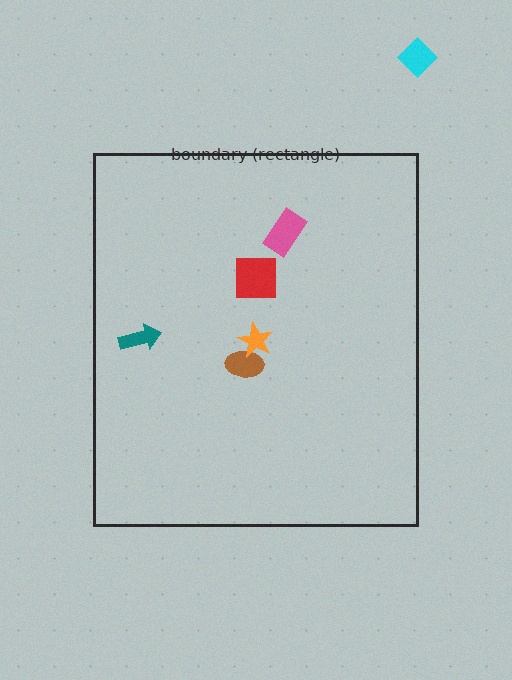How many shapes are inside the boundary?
5 inside, 1 outside.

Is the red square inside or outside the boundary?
Inside.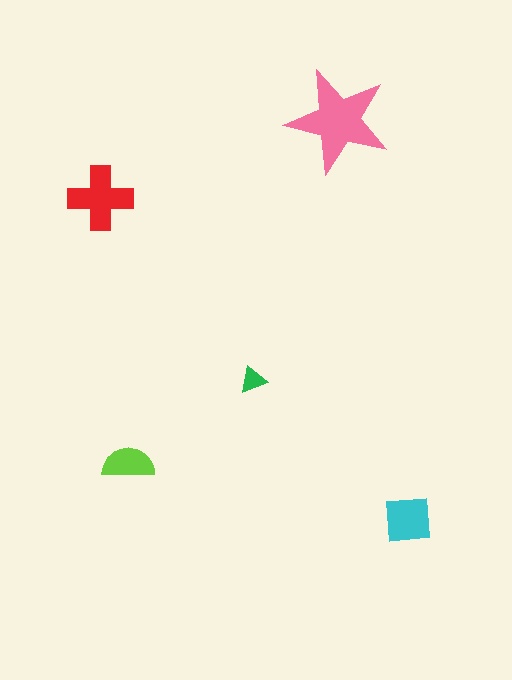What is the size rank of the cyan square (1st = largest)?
3rd.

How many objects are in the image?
There are 5 objects in the image.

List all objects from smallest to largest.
The green triangle, the lime semicircle, the cyan square, the red cross, the pink star.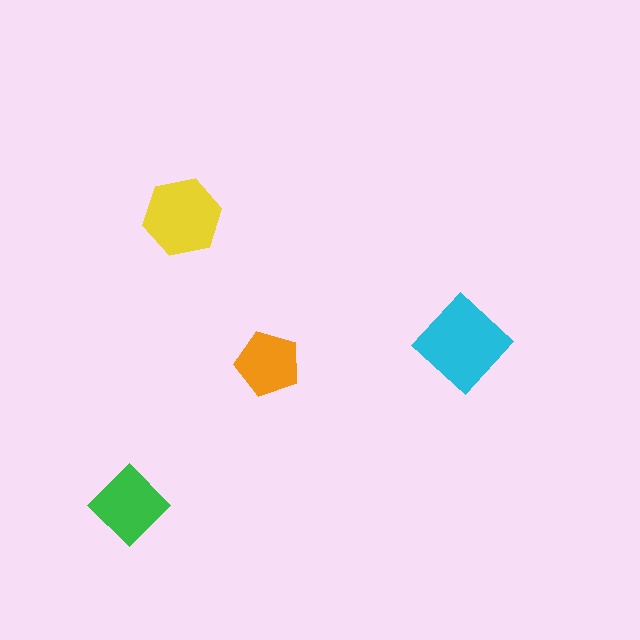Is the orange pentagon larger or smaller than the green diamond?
Smaller.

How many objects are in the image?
There are 4 objects in the image.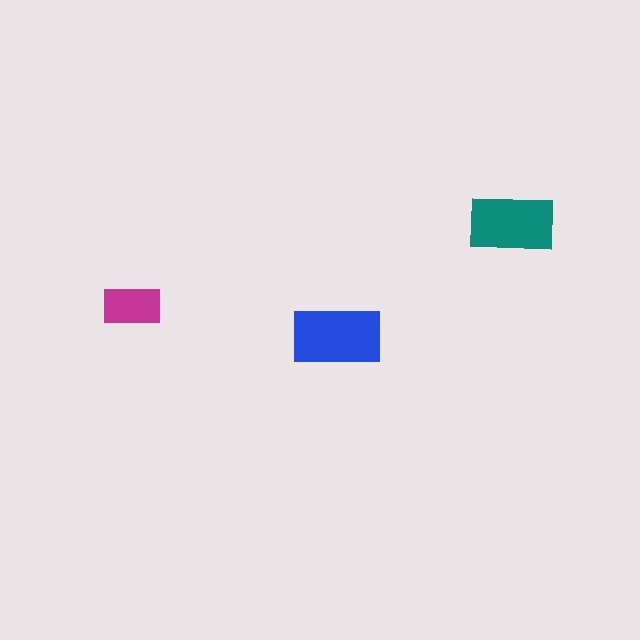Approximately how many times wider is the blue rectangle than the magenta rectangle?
About 1.5 times wider.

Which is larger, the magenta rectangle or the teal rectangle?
The teal one.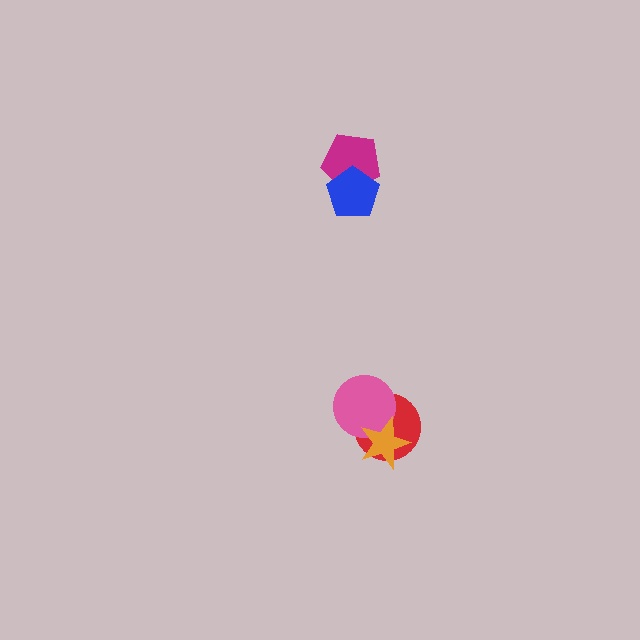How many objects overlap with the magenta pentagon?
1 object overlaps with the magenta pentagon.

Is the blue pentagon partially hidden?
No, no other shape covers it.